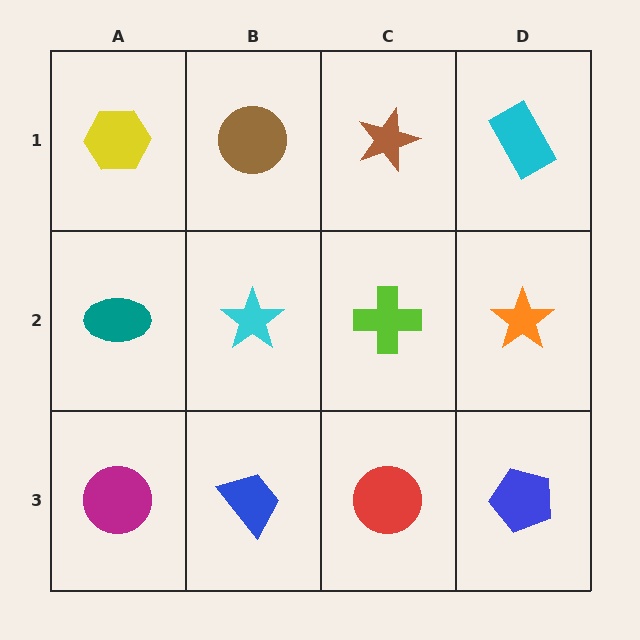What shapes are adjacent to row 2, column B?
A brown circle (row 1, column B), a blue trapezoid (row 3, column B), a teal ellipse (row 2, column A), a lime cross (row 2, column C).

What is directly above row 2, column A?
A yellow hexagon.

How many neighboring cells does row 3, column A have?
2.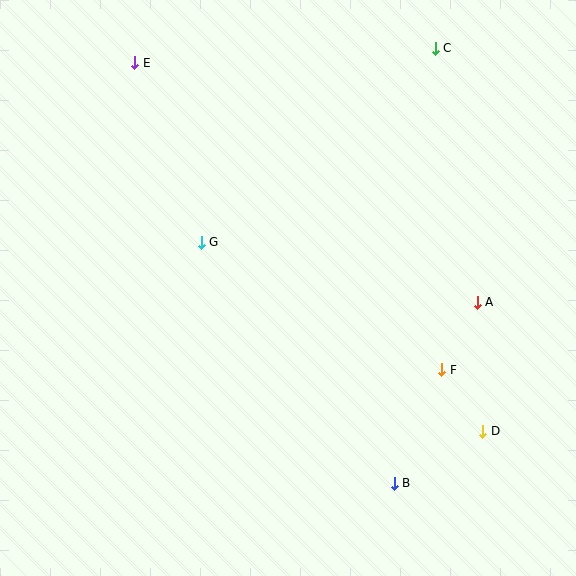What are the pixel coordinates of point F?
Point F is at (442, 370).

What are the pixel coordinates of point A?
Point A is at (477, 303).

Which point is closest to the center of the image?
Point G at (201, 242) is closest to the center.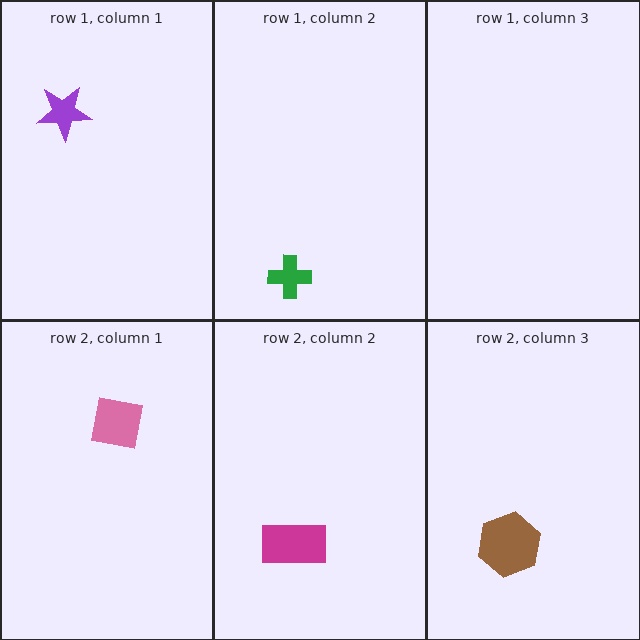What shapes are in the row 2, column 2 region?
The magenta rectangle.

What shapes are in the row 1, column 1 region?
The purple star.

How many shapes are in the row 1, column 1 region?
1.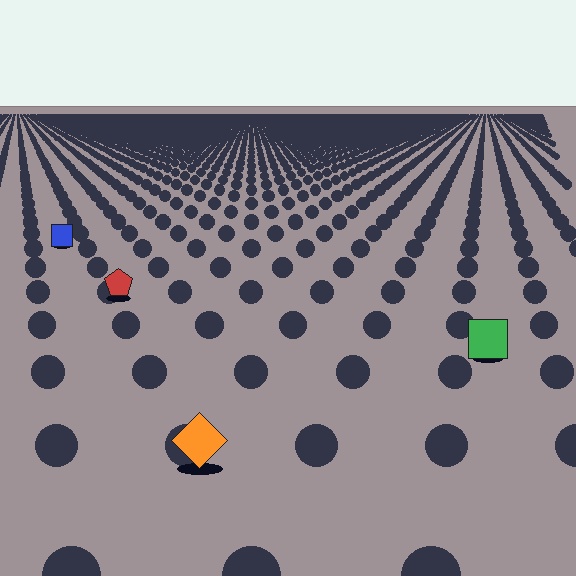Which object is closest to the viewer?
The orange diamond is closest. The texture marks near it are larger and more spread out.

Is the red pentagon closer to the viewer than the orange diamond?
No. The orange diamond is closer — you can tell from the texture gradient: the ground texture is coarser near it.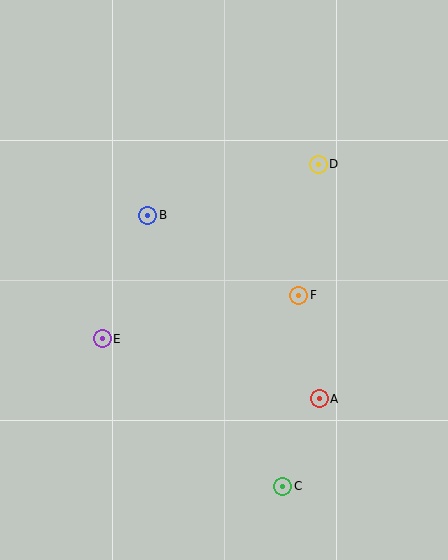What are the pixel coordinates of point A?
Point A is at (319, 399).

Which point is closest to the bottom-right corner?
Point C is closest to the bottom-right corner.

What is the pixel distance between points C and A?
The distance between C and A is 95 pixels.